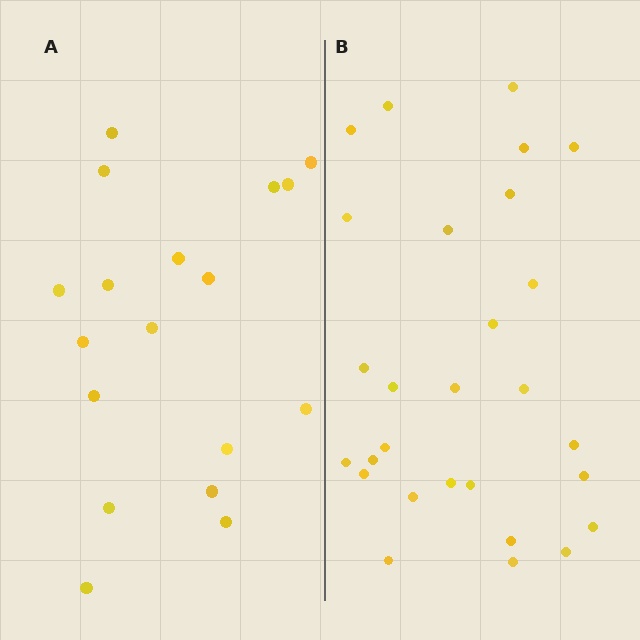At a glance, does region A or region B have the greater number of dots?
Region B (the right region) has more dots.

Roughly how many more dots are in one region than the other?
Region B has roughly 10 or so more dots than region A.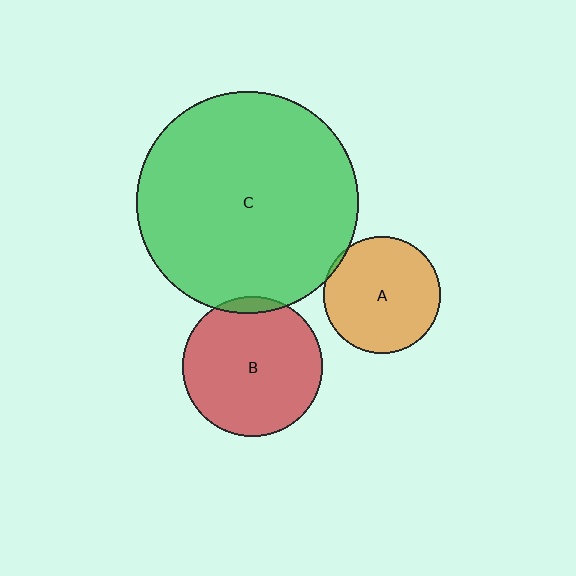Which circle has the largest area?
Circle C (green).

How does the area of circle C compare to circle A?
Approximately 3.6 times.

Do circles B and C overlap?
Yes.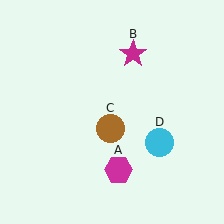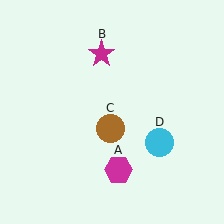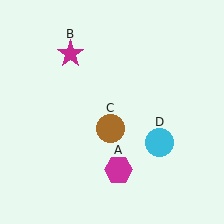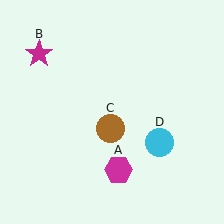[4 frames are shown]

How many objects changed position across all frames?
1 object changed position: magenta star (object B).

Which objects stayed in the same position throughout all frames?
Magenta hexagon (object A) and brown circle (object C) and cyan circle (object D) remained stationary.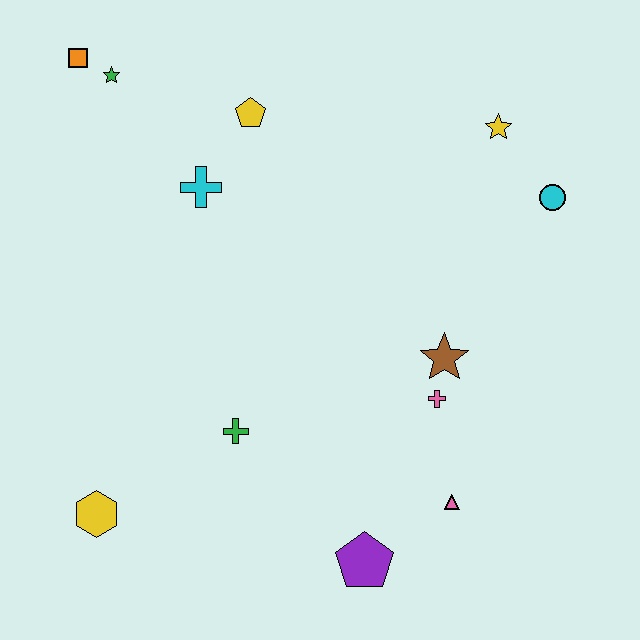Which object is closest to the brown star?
The pink cross is closest to the brown star.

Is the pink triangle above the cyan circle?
No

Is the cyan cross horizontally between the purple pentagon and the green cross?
No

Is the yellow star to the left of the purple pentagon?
No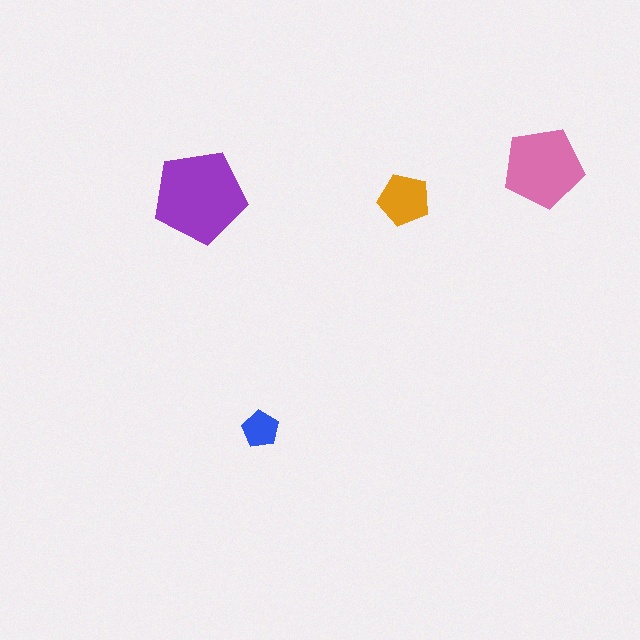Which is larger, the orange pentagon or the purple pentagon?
The purple one.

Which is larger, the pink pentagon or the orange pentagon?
The pink one.